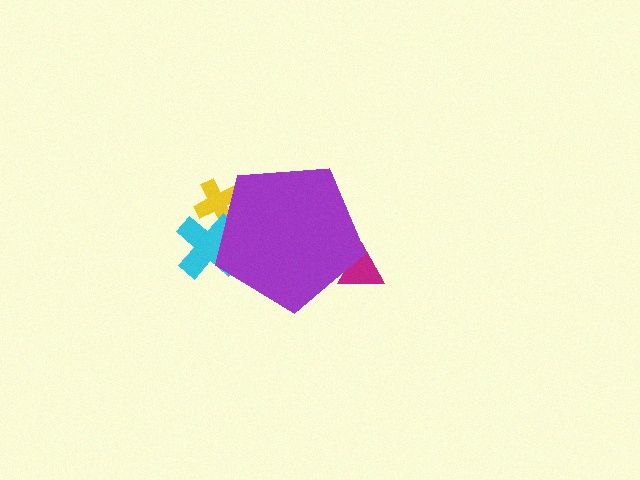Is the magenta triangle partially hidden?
Yes, the magenta triangle is partially hidden behind the purple pentagon.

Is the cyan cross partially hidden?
Yes, the cyan cross is partially hidden behind the purple pentagon.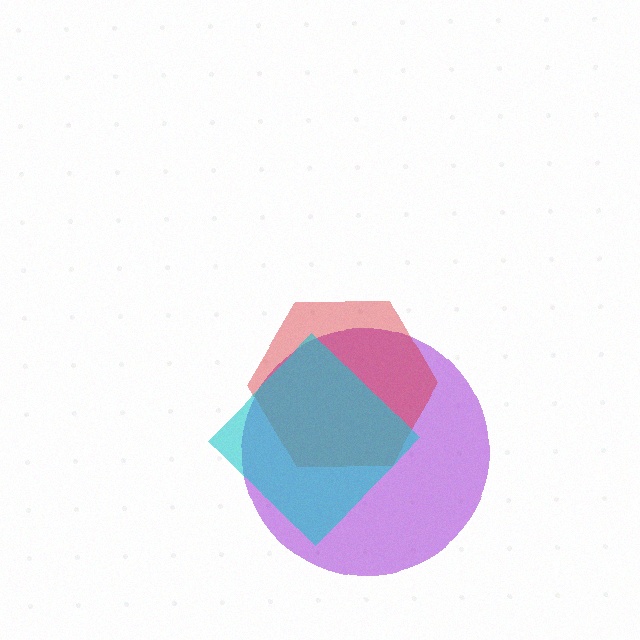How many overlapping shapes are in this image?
There are 3 overlapping shapes in the image.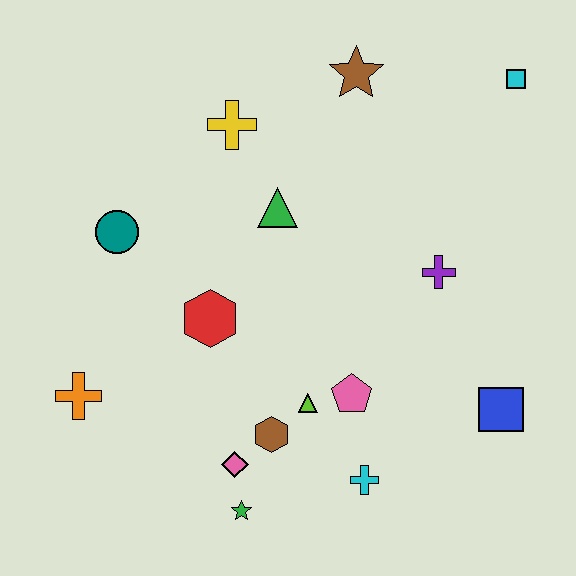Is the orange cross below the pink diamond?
No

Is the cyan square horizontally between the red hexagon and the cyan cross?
No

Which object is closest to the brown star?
The yellow cross is closest to the brown star.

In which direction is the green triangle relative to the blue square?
The green triangle is to the left of the blue square.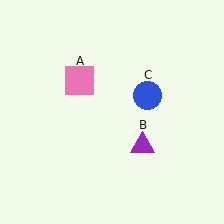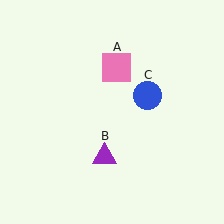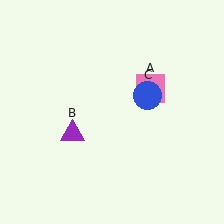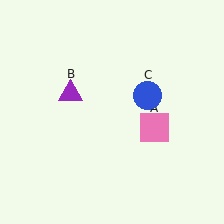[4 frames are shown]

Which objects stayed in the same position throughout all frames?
Blue circle (object C) remained stationary.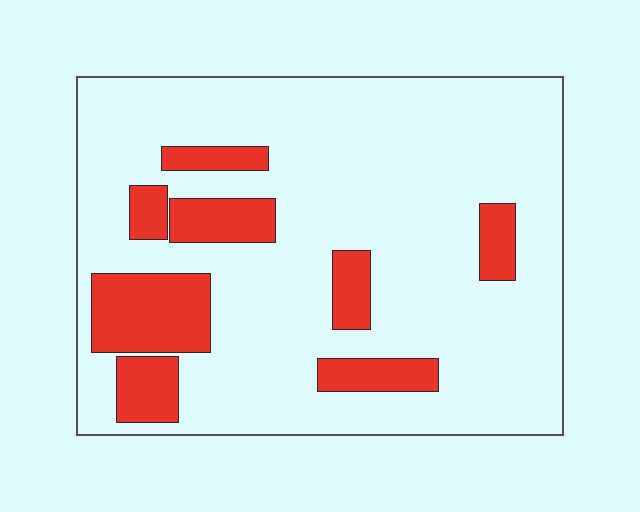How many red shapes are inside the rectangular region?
8.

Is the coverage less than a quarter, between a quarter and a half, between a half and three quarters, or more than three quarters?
Less than a quarter.